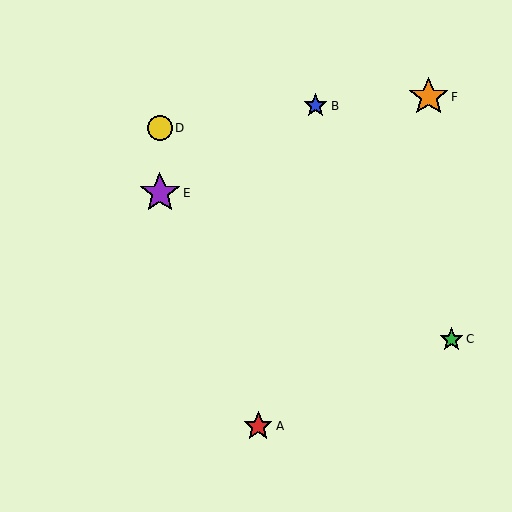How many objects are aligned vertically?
2 objects (D, E) are aligned vertically.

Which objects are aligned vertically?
Objects D, E are aligned vertically.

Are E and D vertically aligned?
Yes, both are at x≈160.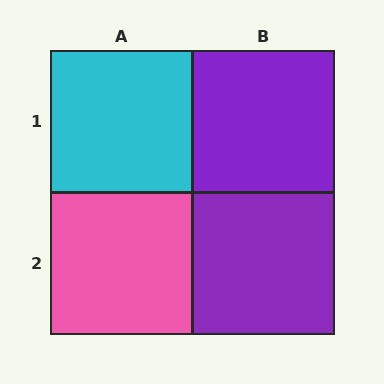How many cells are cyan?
1 cell is cyan.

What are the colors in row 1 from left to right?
Cyan, purple.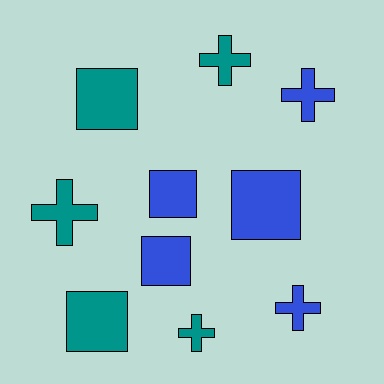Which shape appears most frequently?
Cross, with 5 objects.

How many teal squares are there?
There are 2 teal squares.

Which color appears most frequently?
Blue, with 5 objects.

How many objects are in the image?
There are 10 objects.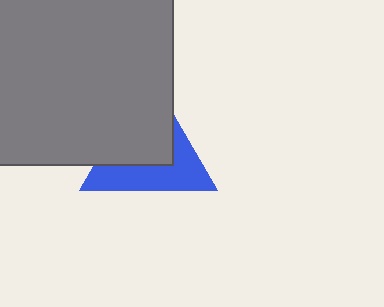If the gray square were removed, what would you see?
You would see the complete blue triangle.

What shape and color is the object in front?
The object in front is a gray square.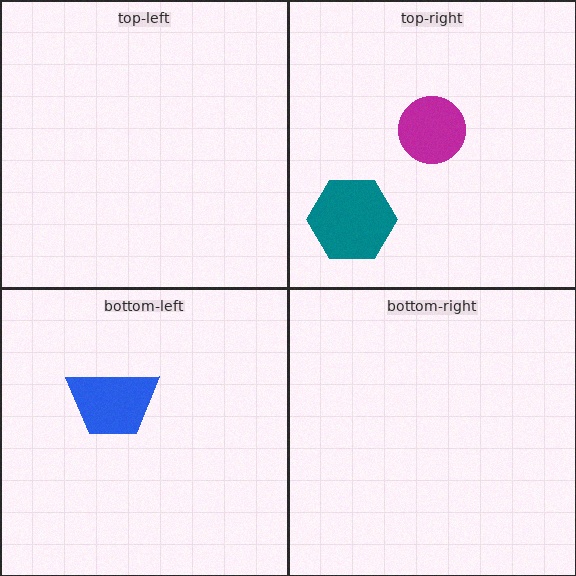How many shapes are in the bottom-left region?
1.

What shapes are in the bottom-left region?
The blue trapezoid.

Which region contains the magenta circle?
The top-right region.